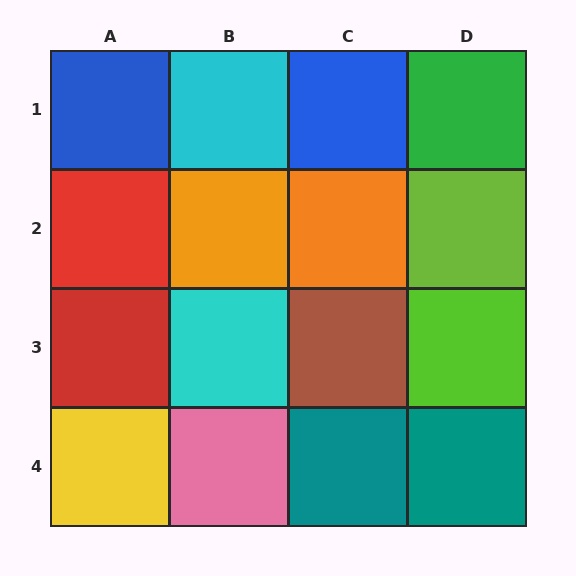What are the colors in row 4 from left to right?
Yellow, pink, teal, teal.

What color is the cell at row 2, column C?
Orange.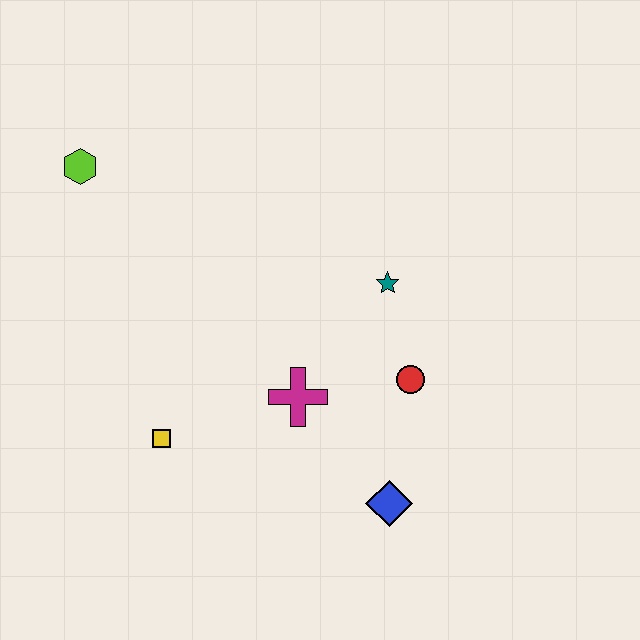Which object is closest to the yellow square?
The magenta cross is closest to the yellow square.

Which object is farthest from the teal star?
The lime hexagon is farthest from the teal star.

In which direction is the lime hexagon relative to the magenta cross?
The lime hexagon is above the magenta cross.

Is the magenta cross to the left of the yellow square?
No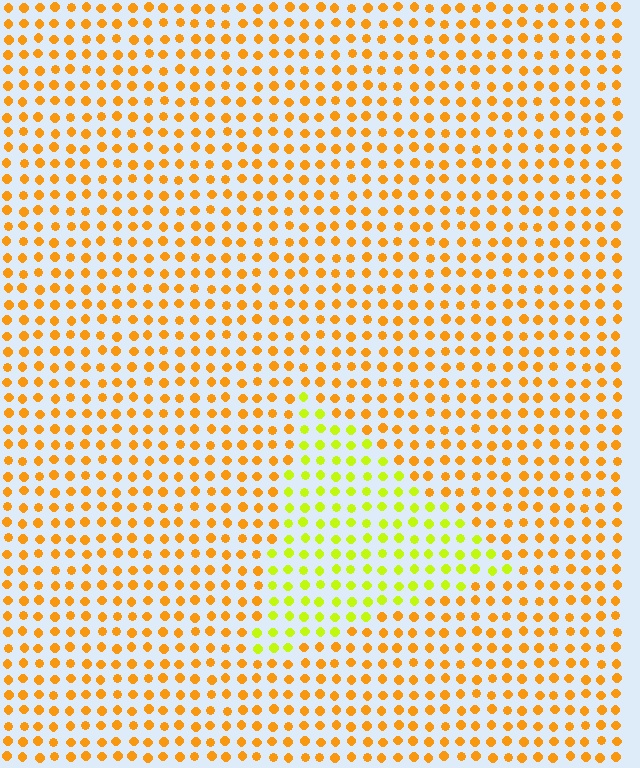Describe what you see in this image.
The image is filled with small orange elements in a uniform arrangement. A triangle-shaped region is visible where the elements are tinted to a slightly different hue, forming a subtle color boundary.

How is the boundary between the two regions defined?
The boundary is defined purely by a slight shift in hue (about 40 degrees). Spacing, size, and orientation are identical on both sides.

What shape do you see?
I see a triangle.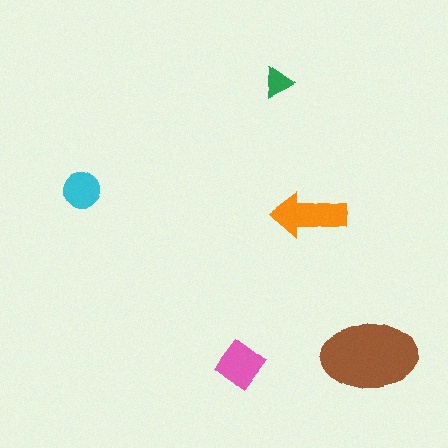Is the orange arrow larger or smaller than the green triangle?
Larger.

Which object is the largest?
The brown ellipse.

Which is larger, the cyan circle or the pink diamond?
The pink diamond.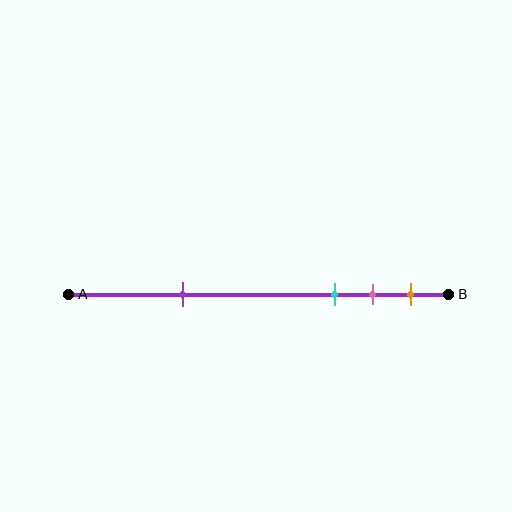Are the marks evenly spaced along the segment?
No, the marks are not evenly spaced.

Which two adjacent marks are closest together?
The pink and orange marks are the closest adjacent pair.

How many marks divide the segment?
There are 4 marks dividing the segment.